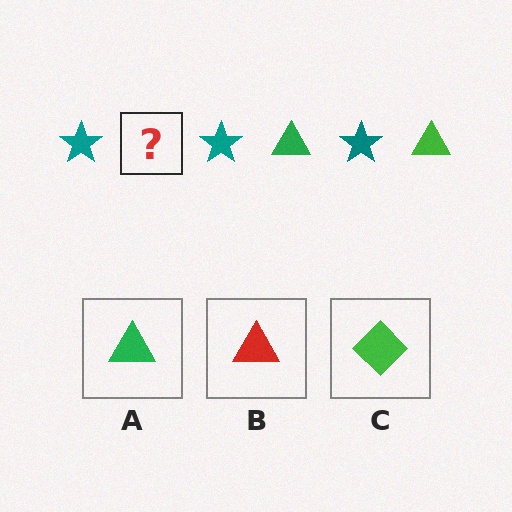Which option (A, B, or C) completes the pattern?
A.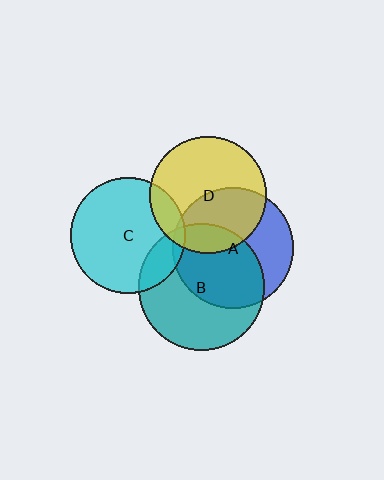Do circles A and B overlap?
Yes.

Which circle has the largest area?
Circle B (teal).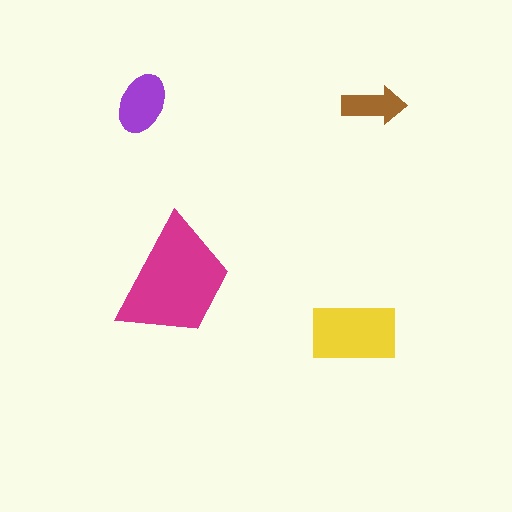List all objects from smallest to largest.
The brown arrow, the purple ellipse, the yellow rectangle, the magenta trapezoid.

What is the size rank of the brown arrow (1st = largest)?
4th.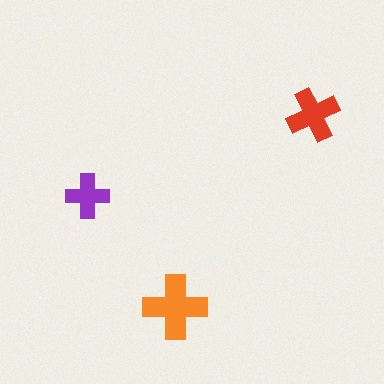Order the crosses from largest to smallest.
the orange one, the red one, the purple one.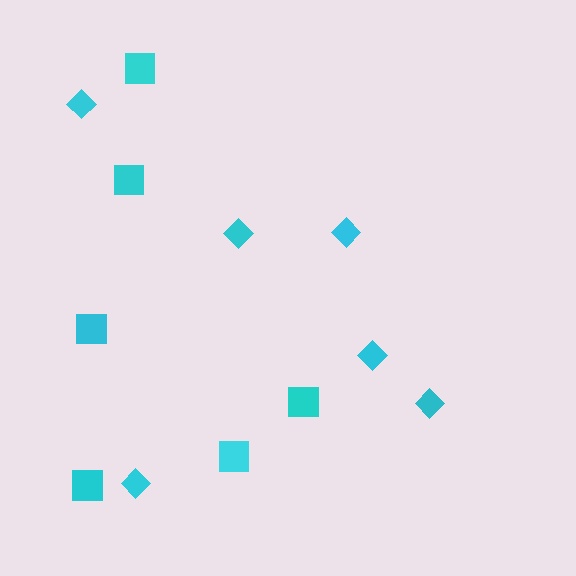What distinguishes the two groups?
There are 2 groups: one group of squares (6) and one group of diamonds (6).